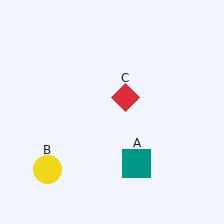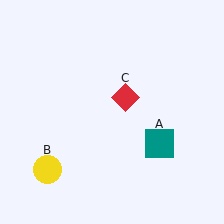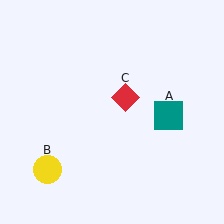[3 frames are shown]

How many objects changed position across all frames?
1 object changed position: teal square (object A).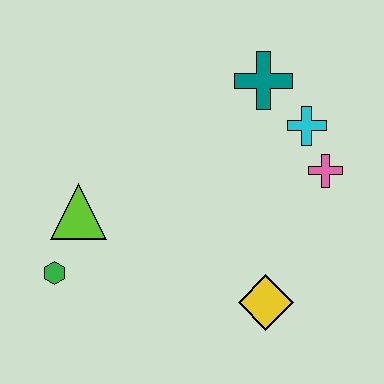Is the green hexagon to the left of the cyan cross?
Yes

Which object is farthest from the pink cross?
The green hexagon is farthest from the pink cross.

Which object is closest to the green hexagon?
The lime triangle is closest to the green hexagon.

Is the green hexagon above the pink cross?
No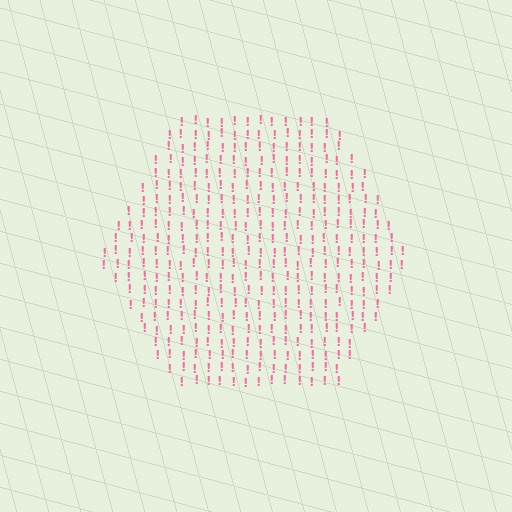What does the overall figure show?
The overall figure shows a hexagon.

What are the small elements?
The small elements are exclamation marks.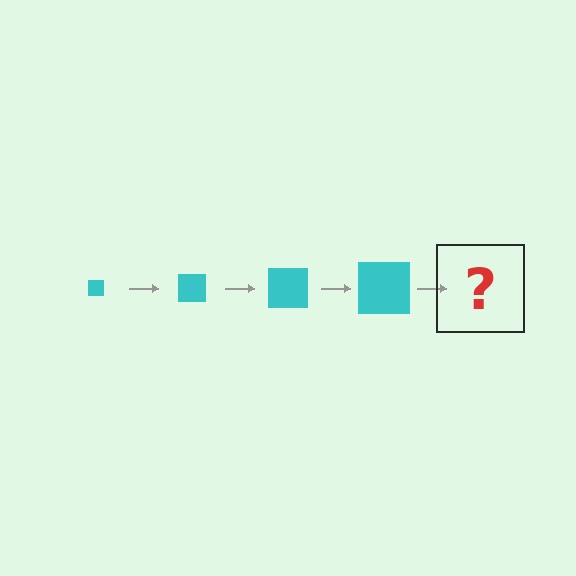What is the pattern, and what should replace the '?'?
The pattern is that the square gets progressively larger each step. The '?' should be a cyan square, larger than the previous one.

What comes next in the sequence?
The next element should be a cyan square, larger than the previous one.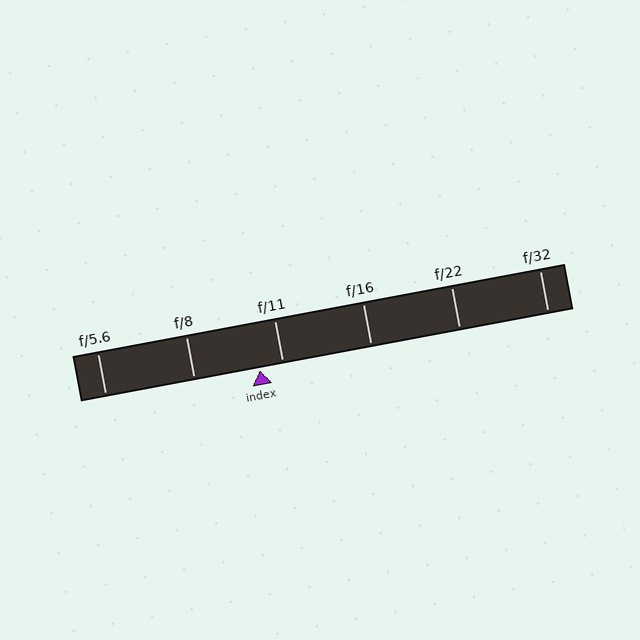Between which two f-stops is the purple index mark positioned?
The index mark is between f/8 and f/11.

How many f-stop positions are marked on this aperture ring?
There are 6 f-stop positions marked.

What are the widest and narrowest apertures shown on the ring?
The widest aperture shown is f/5.6 and the narrowest is f/32.